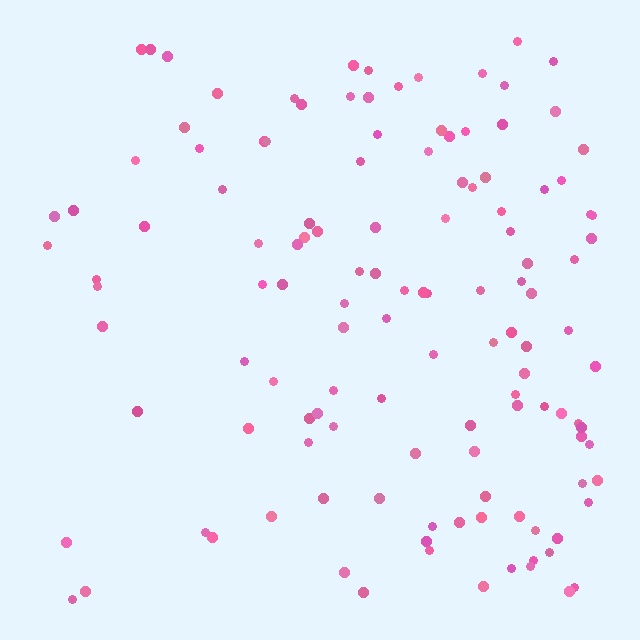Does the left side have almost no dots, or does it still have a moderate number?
Still a moderate number, just noticeably fewer than the right.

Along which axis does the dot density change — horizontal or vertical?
Horizontal.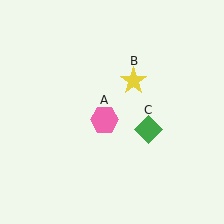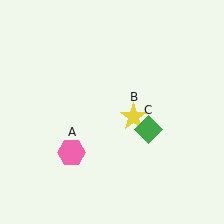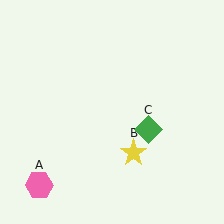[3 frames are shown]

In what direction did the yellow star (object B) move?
The yellow star (object B) moved down.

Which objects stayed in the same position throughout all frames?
Green diamond (object C) remained stationary.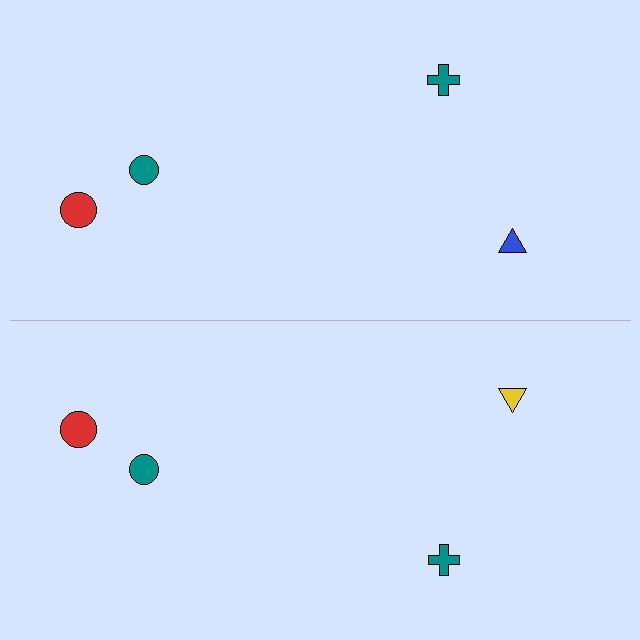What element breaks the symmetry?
The yellow triangle on the bottom side breaks the symmetry — its mirror counterpart is blue.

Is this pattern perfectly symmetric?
No, the pattern is not perfectly symmetric. The yellow triangle on the bottom side breaks the symmetry — its mirror counterpart is blue.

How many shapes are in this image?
There are 8 shapes in this image.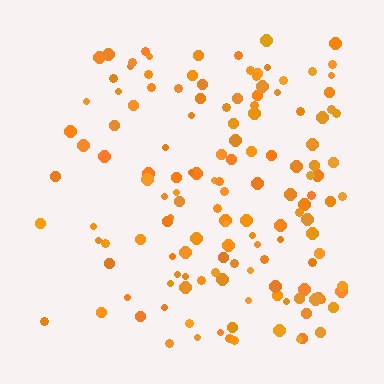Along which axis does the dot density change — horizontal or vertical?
Horizontal.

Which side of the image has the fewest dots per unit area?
The left.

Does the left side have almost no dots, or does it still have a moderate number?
Still a moderate number, just noticeably fewer than the right.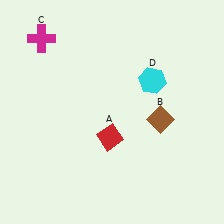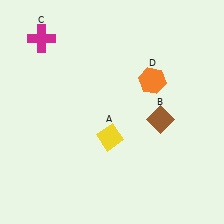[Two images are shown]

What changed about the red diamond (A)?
In Image 1, A is red. In Image 2, it changed to yellow.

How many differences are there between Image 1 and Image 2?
There are 2 differences between the two images.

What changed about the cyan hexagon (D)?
In Image 1, D is cyan. In Image 2, it changed to orange.